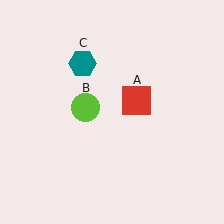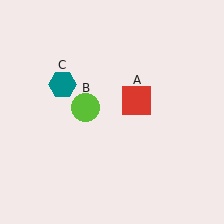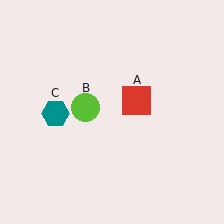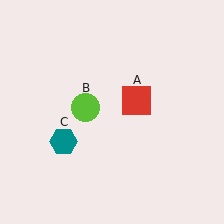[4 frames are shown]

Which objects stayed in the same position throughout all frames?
Red square (object A) and lime circle (object B) remained stationary.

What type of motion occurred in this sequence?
The teal hexagon (object C) rotated counterclockwise around the center of the scene.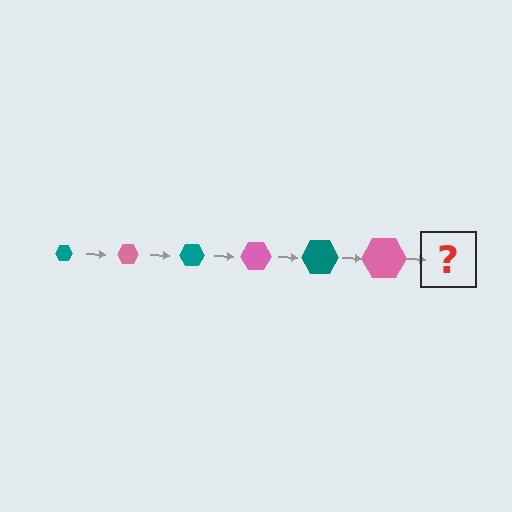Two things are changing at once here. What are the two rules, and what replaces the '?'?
The two rules are that the hexagon grows larger each step and the color cycles through teal and pink. The '?' should be a teal hexagon, larger than the previous one.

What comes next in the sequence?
The next element should be a teal hexagon, larger than the previous one.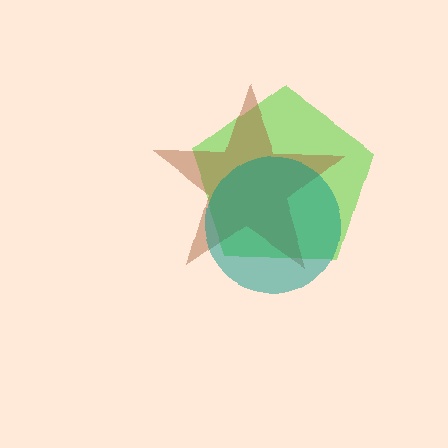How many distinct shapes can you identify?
There are 3 distinct shapes: a lime pentagon, a brown star, a teal circle.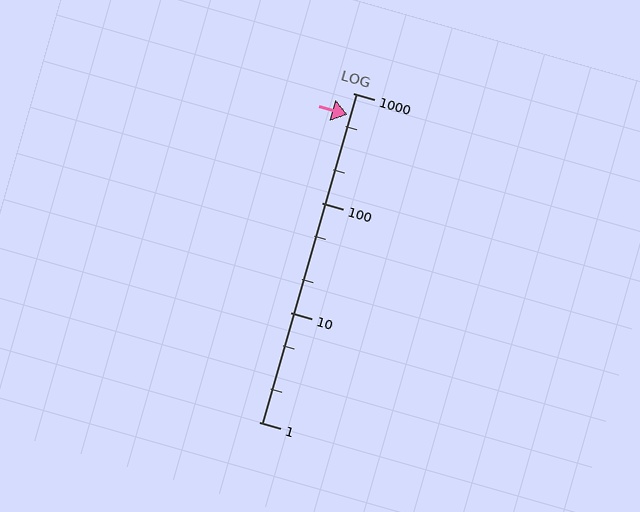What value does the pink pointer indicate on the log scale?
The pointer indicates approximately 630.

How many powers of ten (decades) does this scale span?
The scale spans 3 decades, from 1 to 1000.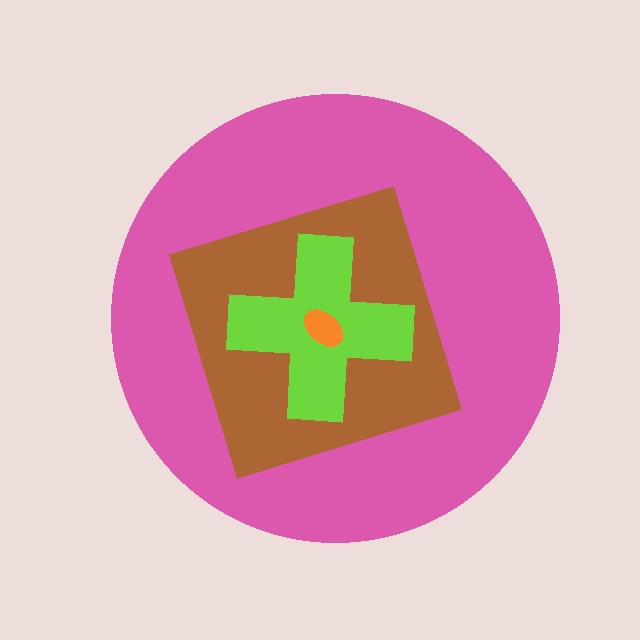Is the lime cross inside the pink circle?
Yes.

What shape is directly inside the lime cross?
The orange ellipse.